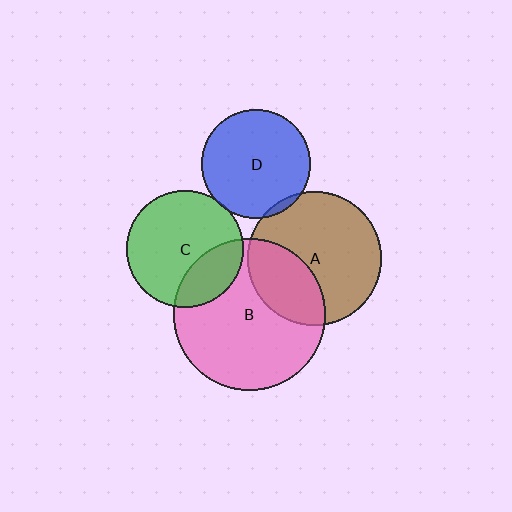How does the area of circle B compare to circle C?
Approximately 1.7 times.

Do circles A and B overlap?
Yes.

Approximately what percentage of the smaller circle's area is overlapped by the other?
Approximately 30%.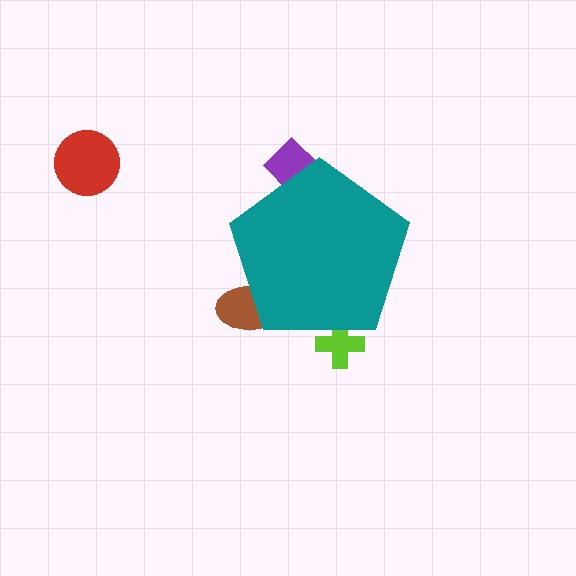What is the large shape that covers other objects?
A teal pentagon.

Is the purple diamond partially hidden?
Yes, the purple diamond is partially hidden behind the teal pentagon.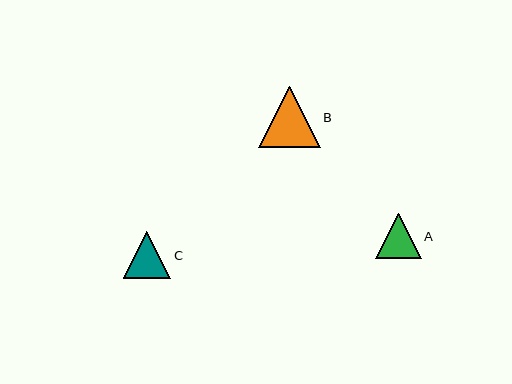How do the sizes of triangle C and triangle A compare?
Triangle C and triangle A are approximately the same size.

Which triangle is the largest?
Triangle B is the largest with a size of approximately 61 pixels.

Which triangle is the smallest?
Triangle A is the smallest with a size of approximately 45 pixels.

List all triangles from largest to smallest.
From largest to smallest: B, C, A.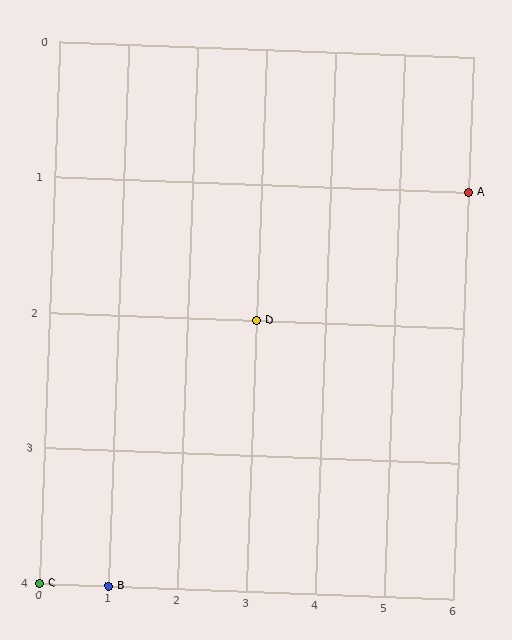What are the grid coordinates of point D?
Point D is at grid coordinates (3, 2).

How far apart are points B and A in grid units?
Points B and A are 5 columns and 3 rows apart (about 5.8 grid units diagonally).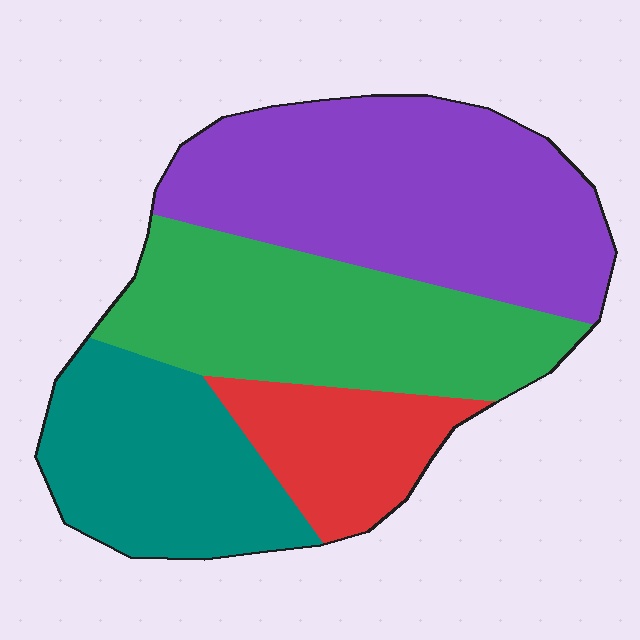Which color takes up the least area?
Red, at roughly 15%.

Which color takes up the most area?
Purple, at roughly 35%.